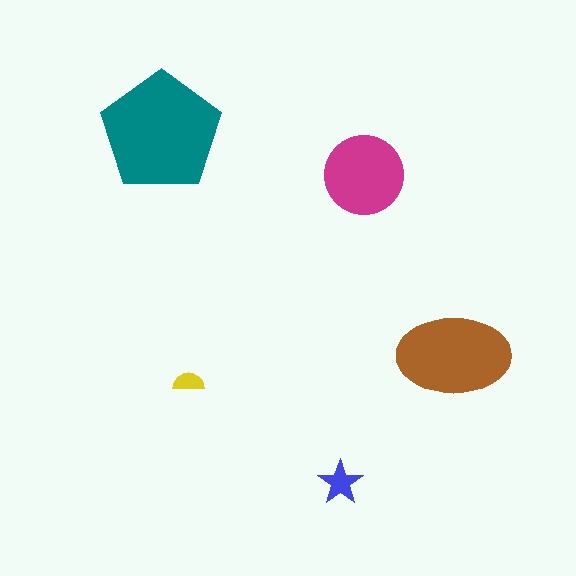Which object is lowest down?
The blue star is bottommost.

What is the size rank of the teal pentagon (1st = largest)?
1st.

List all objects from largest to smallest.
The teal pentagon, the brown ellipse, the magenta circle, the blue star, the yellow semicircle.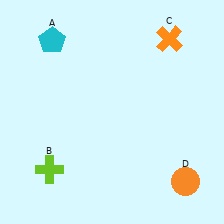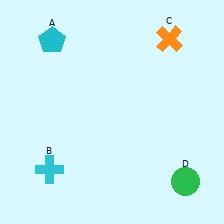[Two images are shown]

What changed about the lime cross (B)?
In Image 1, B is lime. In Image 2, it changed to cyan.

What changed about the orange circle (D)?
In Image 1, D is orange. In Image 2, it changed to green.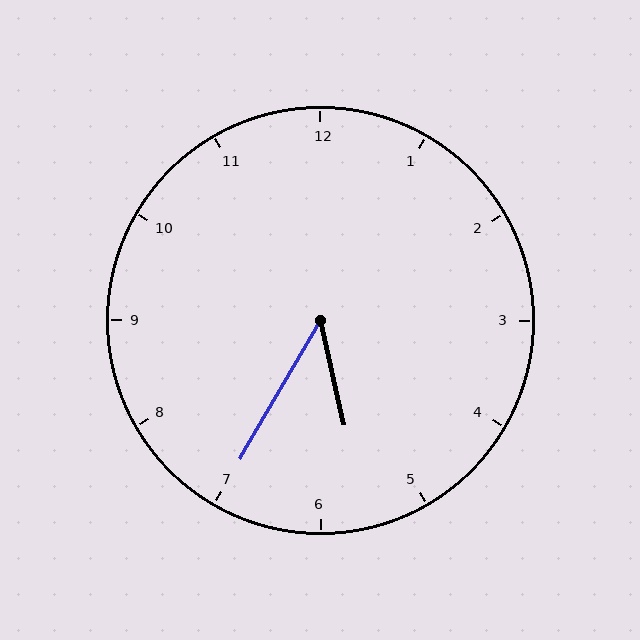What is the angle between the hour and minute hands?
Approximately 42 degrees.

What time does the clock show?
5:35.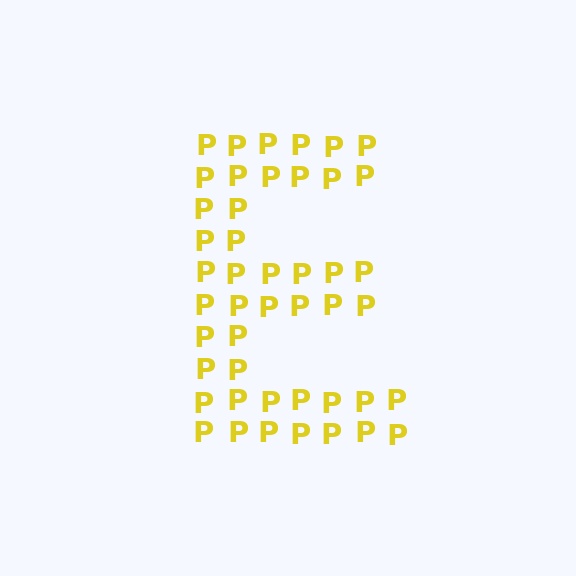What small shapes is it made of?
It is made of small letter P's.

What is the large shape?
The large shape is the letter E.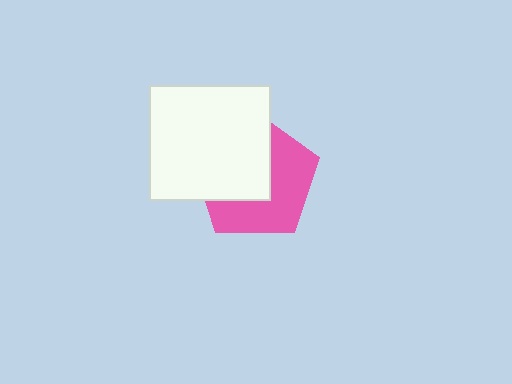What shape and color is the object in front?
The object in front is a white rectangle.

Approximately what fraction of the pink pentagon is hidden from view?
Roughly 49% of the pink pentagon is hidden behind the white rectangle.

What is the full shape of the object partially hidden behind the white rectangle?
The partially hidden object is a pink pentagon.